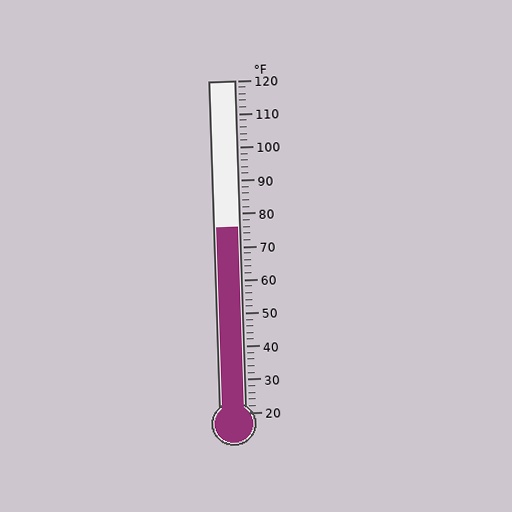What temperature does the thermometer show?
The thermometer shows approximately 76°F.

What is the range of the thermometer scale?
The thermometer scale ranges from 20°F to 120°F.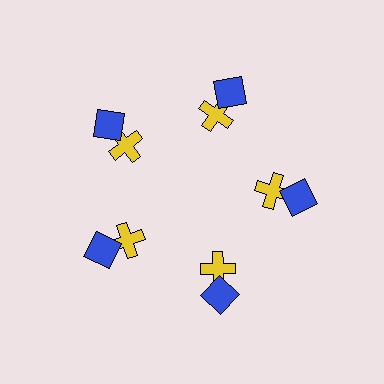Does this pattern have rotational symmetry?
Yes, this pattern has 5-fold rotational symmetry. It looks the same after rotating 72 degrees around the center.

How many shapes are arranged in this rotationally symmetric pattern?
There are 10 shapes, arranged in 5 groups of 2.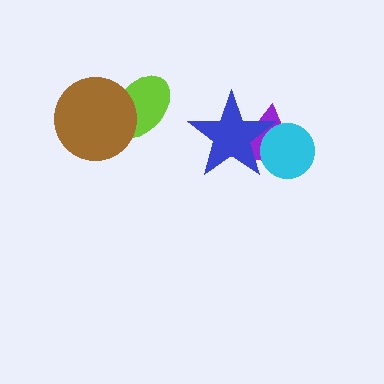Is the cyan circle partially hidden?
Yes, it is partially covered by another shape.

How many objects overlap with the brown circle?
1 object overlaps with the brown circle.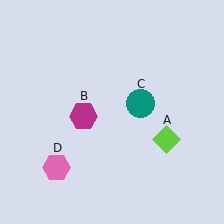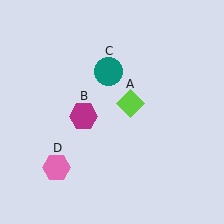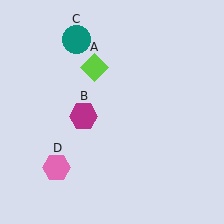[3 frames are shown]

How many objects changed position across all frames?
2 objects changed position: lime diamond (object A), teal circle (object C).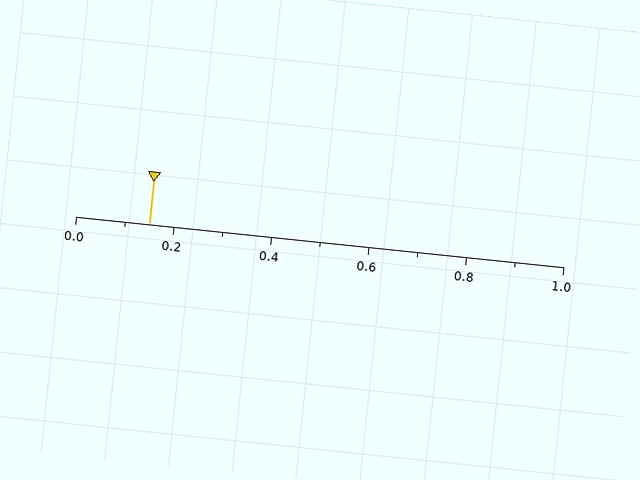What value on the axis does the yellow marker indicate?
The marker indicates approximately 0.15.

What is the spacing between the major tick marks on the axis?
The major ticks are spaced 0.2 apart.